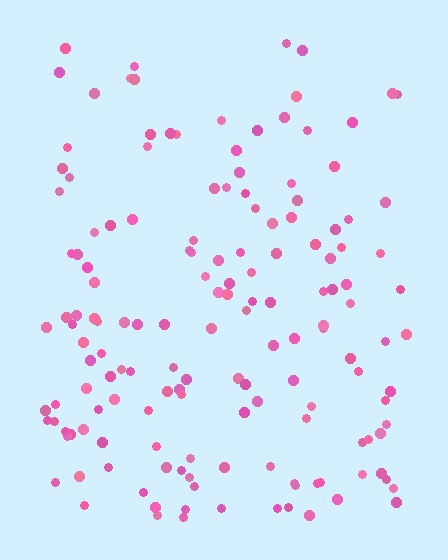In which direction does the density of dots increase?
From top to bottom, with the bottom side densest.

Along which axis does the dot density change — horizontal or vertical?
Vertical.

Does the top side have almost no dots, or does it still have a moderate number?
Still a moderate number, just noticeably fewer than the bottom.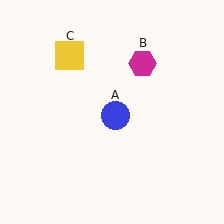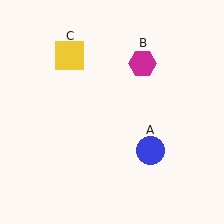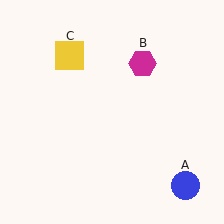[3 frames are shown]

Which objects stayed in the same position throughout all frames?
Magenta hexagon (object B) and yellow square (object C) remained stationary.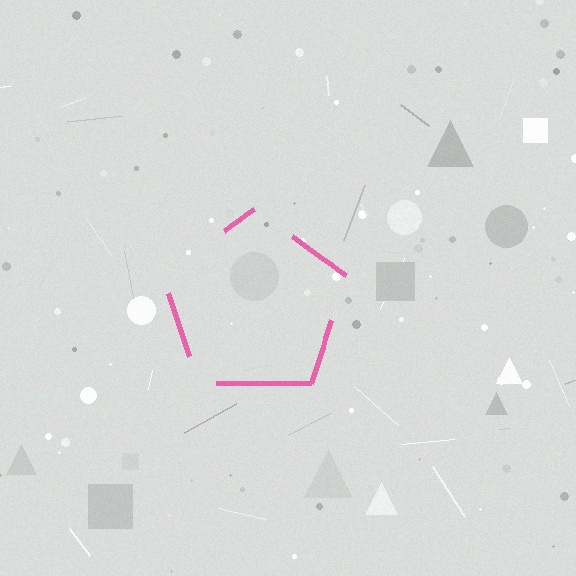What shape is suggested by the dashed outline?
The dashed outline suggests a pentagon.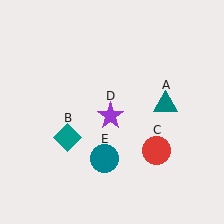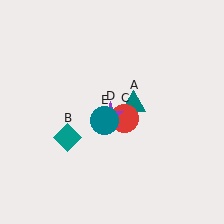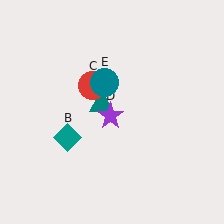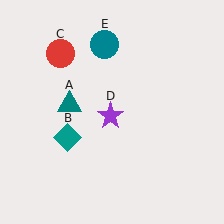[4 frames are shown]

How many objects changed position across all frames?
3 objects changed position: teal triangle (object A), red circle (object C), teal circle (object E).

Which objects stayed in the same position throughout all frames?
Teal diamond (object B) and purple star (object D) remained stationary.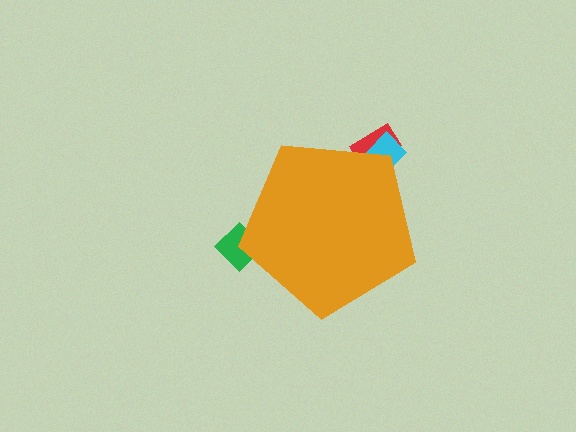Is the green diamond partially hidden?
Yes, the green diamond is partially hidden behind the orange pentagon.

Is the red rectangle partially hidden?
Yes, the red rectangle is partially hidden behind the orange pentagon.